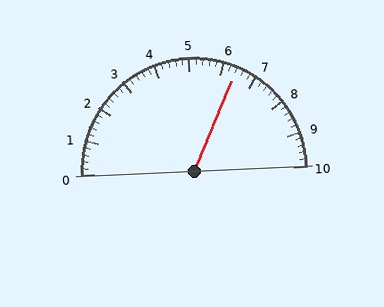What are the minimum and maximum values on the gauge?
The gauge ranges from 0 to 10.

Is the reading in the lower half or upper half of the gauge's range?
The reading is in the upper half of the range (0 to 10).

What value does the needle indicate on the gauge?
The needle indicates approximately 6.4.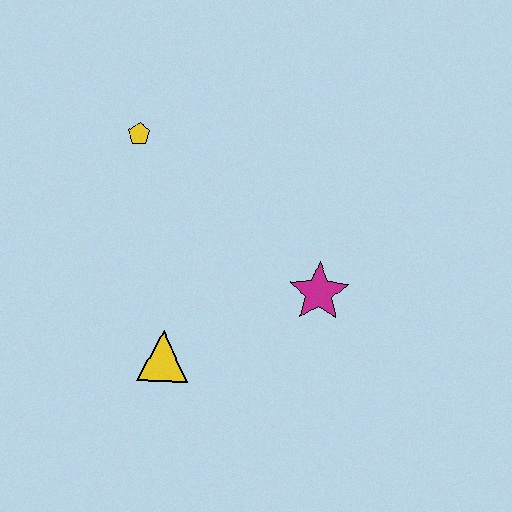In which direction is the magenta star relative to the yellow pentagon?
The magenta star is to the right of the yellow pentagon.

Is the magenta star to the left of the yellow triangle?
No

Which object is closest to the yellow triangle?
The magenta star is closest to the yellow triangle.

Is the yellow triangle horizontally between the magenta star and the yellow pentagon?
Yes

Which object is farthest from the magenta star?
The yellow pentagon is farthest from the magenta star.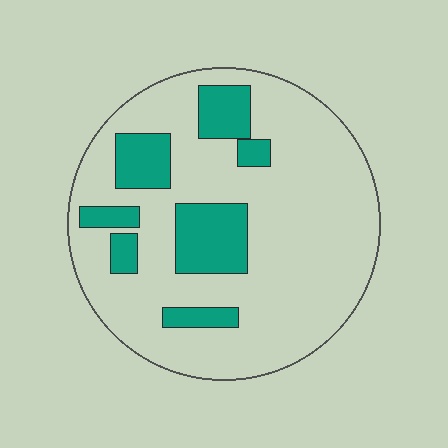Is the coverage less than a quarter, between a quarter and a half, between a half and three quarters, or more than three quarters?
Less than a quarter.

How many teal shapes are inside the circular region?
7.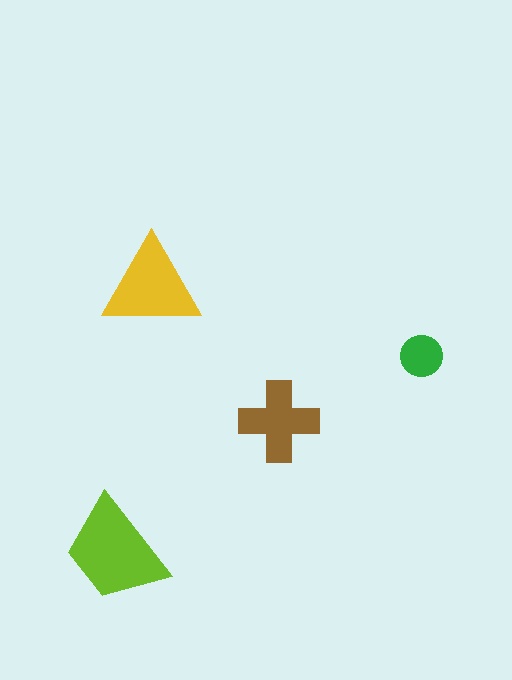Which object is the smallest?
The green circle.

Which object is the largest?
The lime trapezoid.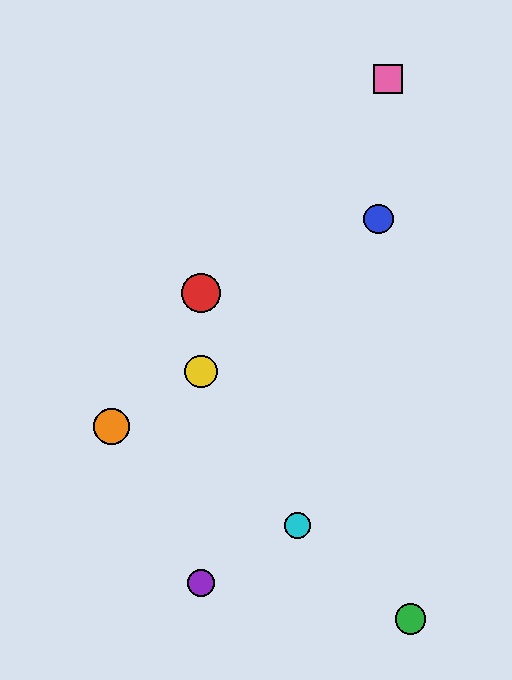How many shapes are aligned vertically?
3 shapes (the red circle, the yellow circle, the purple circle) are aligned vertically.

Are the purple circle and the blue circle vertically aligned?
No, the purple circle is at x≈201 and the blue circle is at x≈379.